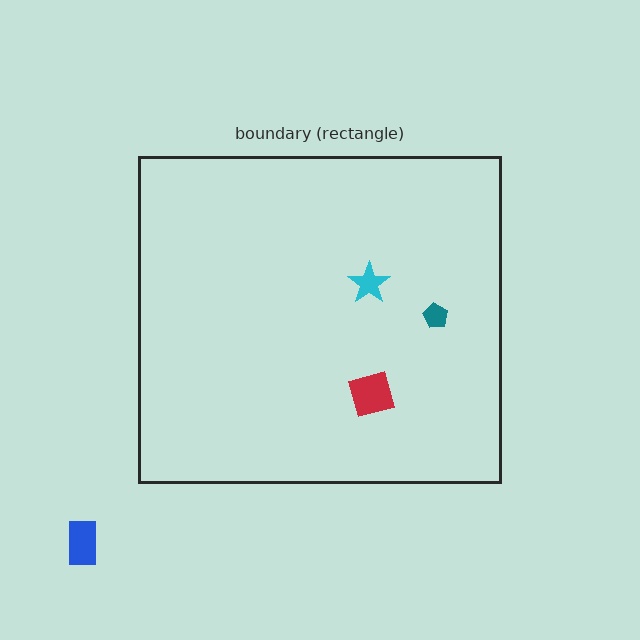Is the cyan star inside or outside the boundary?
Inside.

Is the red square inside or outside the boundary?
Inside.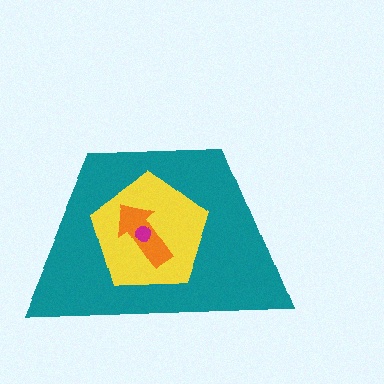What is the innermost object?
The magenta circle.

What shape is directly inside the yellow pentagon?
The orange arrow.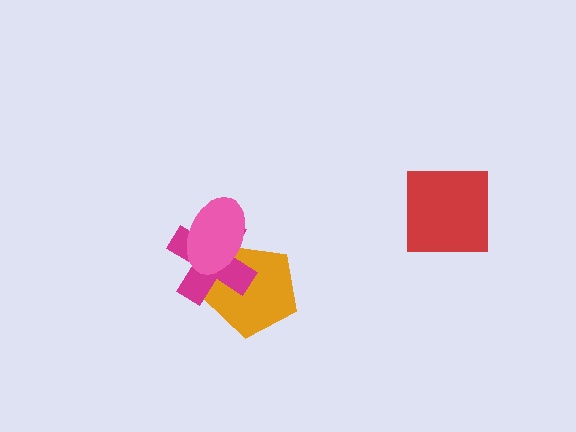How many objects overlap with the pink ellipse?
2 objects overlap with the pink ellipse.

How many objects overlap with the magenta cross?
2 objects overlap with the magenta cross.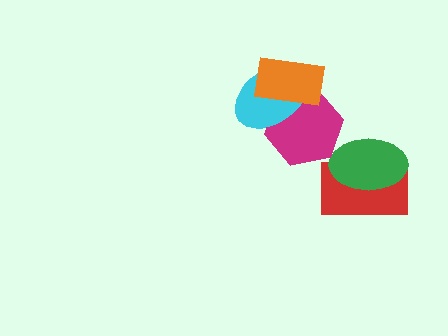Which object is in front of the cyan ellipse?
The orange rectangle is in front of the cyan ellipse.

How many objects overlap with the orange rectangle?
2 objects overlap with the orange rectangle.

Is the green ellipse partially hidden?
No, no other shape covers it.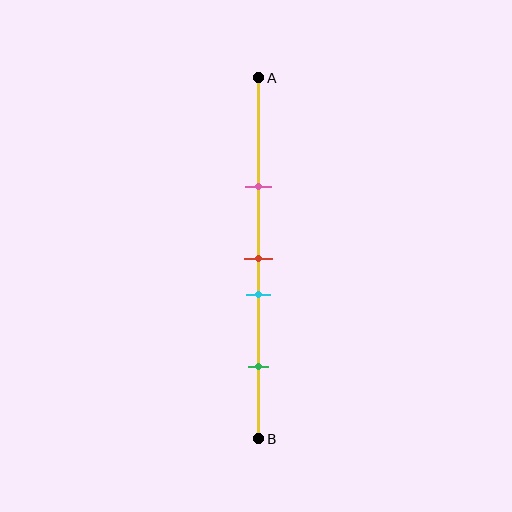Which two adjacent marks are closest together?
The red and cyan marks are the closest adjacent pair.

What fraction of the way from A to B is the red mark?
The red mark is approximately 50% (0.5) of the way from A to B.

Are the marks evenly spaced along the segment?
No, the marks are not evenly spaced.